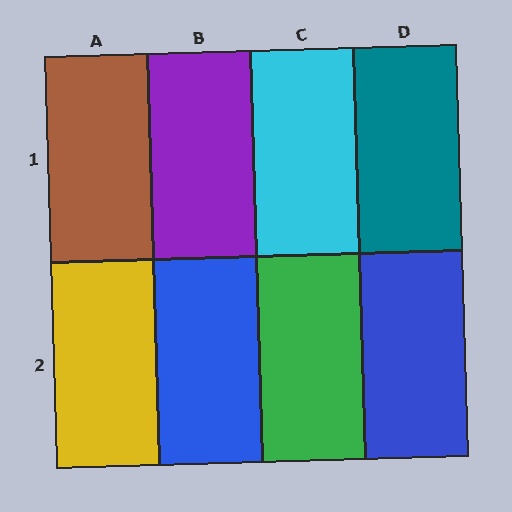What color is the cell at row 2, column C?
Green.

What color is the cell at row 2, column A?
Yellow.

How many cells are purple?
1 cell is purple.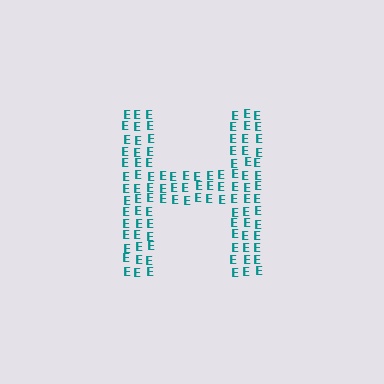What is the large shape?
The large shape is the letter H.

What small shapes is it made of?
It is made of small letter E's.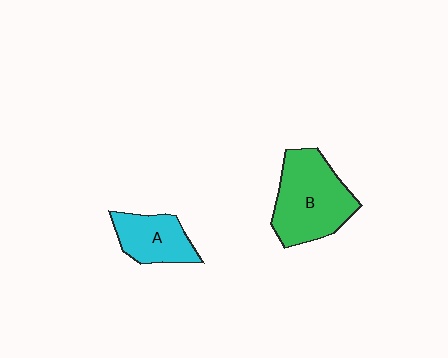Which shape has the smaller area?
Shape A (cyan).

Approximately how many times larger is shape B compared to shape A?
Approximately 1.7 times.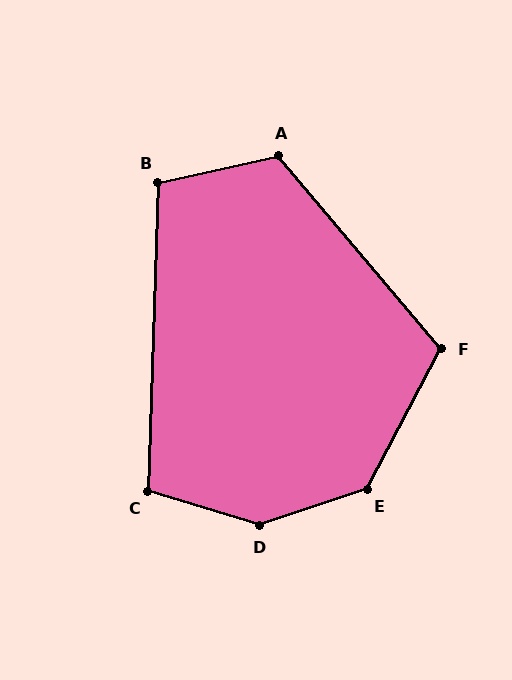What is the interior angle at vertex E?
Approximately 137 degrees (obtuse).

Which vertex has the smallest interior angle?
B, at approximately 104 degrees.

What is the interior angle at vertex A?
Approximately 118 degrees (obtuse).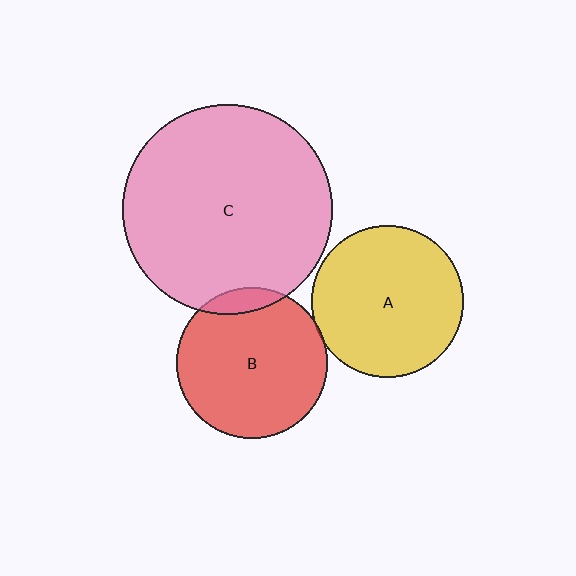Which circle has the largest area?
Circle C (pink).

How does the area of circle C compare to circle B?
Approximately 1.9 times.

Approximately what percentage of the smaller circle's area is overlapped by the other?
Approximately 5%.